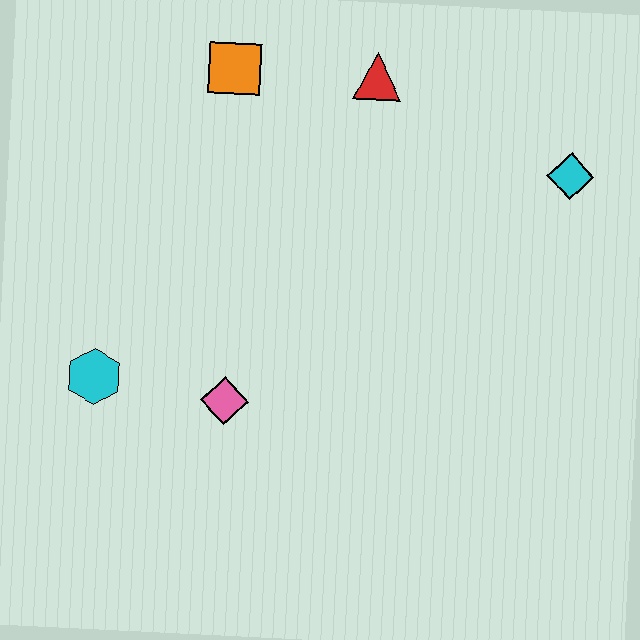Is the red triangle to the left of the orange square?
No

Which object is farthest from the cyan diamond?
The cyan hexagon is farthest from the cyan diamond.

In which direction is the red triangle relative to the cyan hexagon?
The red triangle is above the cyan hexagon.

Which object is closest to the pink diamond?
The cyan hexagon is closest to the pink diamond.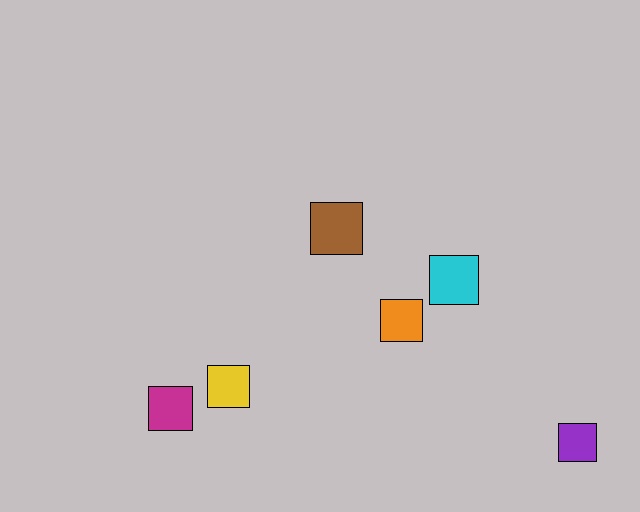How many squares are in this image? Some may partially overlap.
There are 6 squares.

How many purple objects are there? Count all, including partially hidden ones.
There is 1 purple object.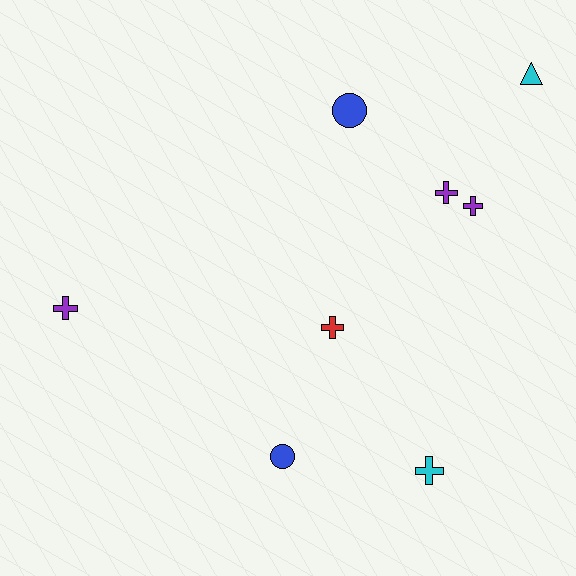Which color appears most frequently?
Purple, with 3 objects.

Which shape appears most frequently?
Cross, with 5 objects.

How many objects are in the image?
There are 8 objects.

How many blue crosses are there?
There are no blue crosses.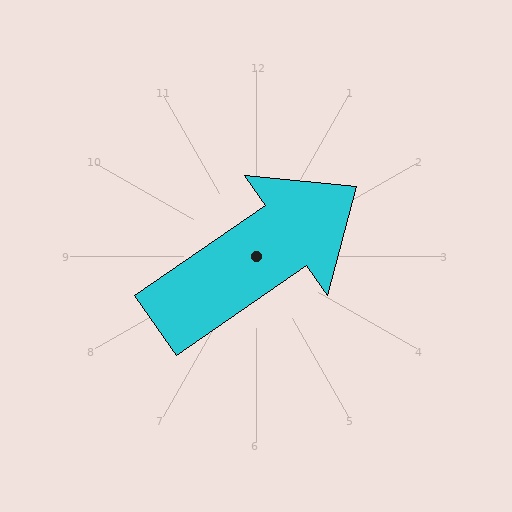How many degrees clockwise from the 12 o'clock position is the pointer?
Approximately 55 degrees.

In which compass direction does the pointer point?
Northeast.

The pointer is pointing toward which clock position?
Roughly 2 o'clock.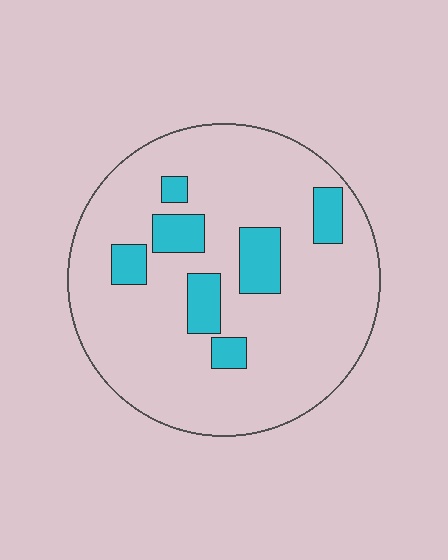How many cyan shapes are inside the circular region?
7.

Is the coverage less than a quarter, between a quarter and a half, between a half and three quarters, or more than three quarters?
Less than a quarter.